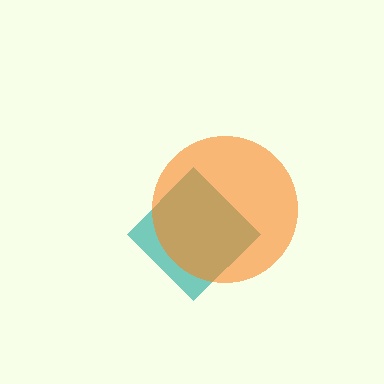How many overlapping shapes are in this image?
There are 2 overlapping shapes in the image.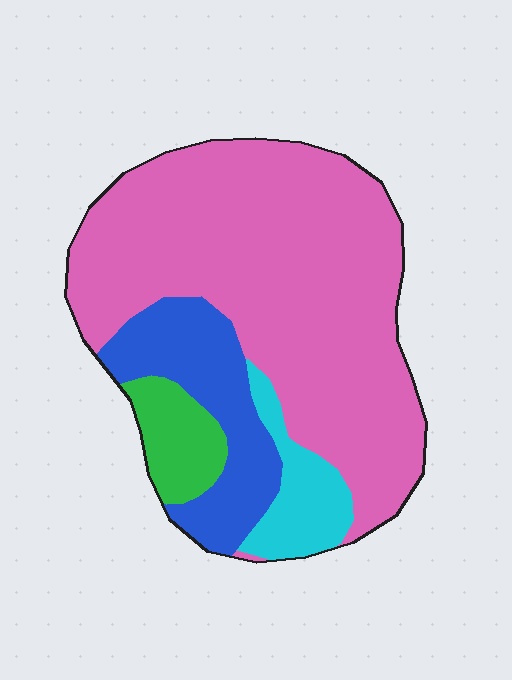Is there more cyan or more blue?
Blue.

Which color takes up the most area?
Pink, at roughly 65%.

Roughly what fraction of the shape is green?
Green covers 8% of the shape.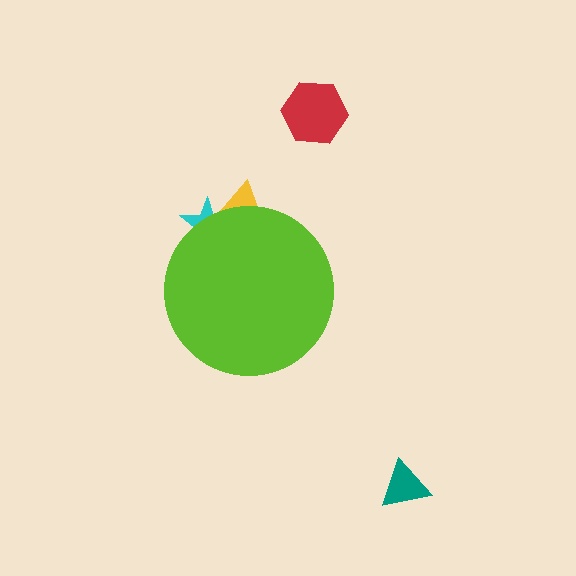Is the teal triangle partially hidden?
No, the teal triangle is fully visible.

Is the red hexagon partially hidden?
No, the red hexagon is fully visible.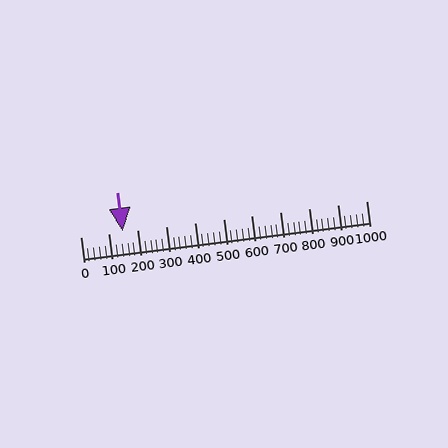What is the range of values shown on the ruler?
The ruler shows values from 0 to 1000.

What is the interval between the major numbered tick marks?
The major tick marks are spaced 100 units apart.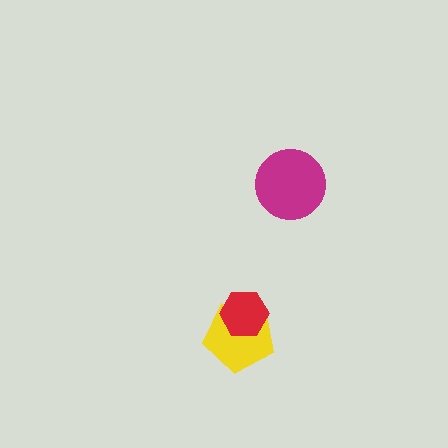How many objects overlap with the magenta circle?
0 objects overlap with the magenta circle.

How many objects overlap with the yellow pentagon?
1 object overlaps with the yellow pentagon.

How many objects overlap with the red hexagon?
1 object overlaps with the red hexagon.